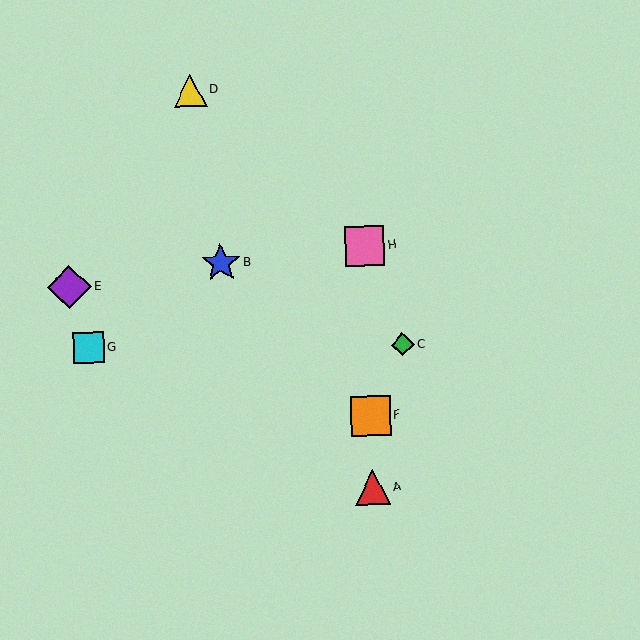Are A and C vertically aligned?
No, A is at x≈373 and C is at x≈403.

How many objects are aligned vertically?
3 objects (A, F, H) are aligned vertically.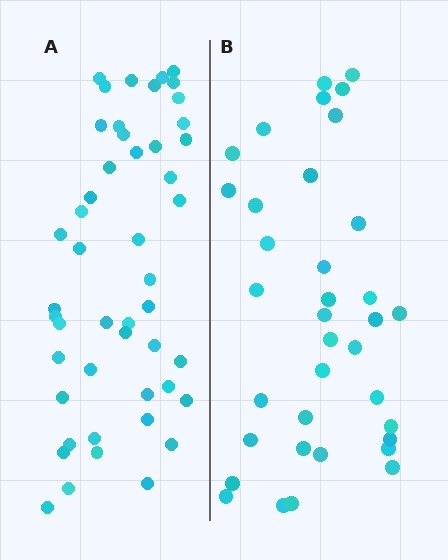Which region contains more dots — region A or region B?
Region A (the left region) has more dots.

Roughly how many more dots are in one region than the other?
Region A has roughly 12 or so more dots than region B.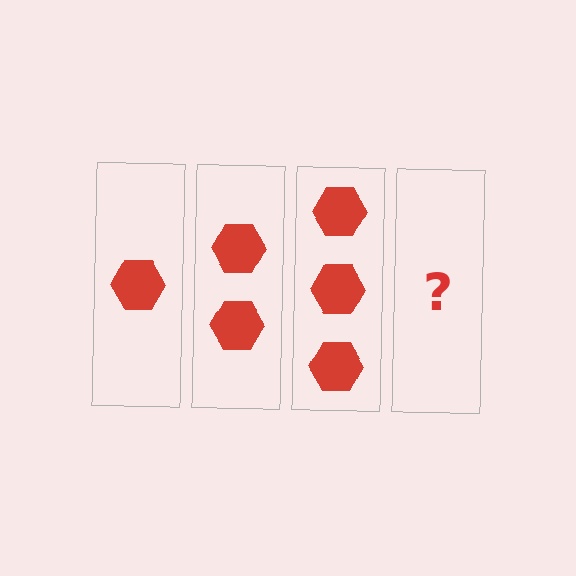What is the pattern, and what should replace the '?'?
The pattern is that each step adds one more hexagon. The '?' should be 4 hexagons.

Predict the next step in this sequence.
The next step is 4 hexagons.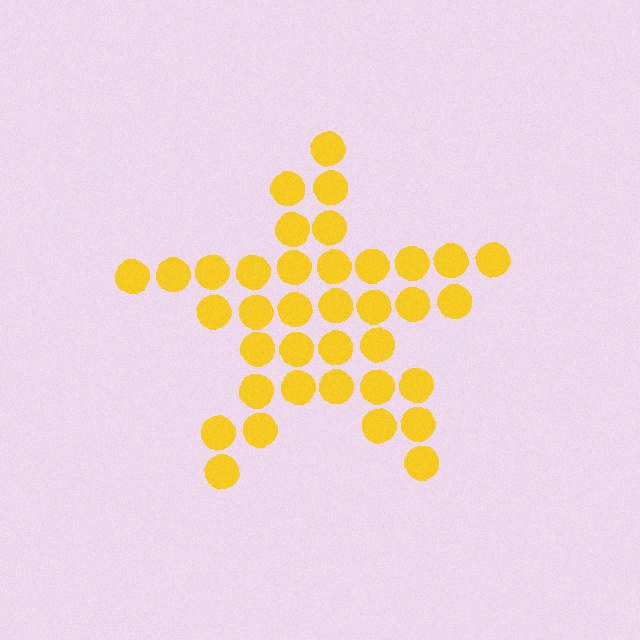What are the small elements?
The small elements are circles.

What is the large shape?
The large shape is a star.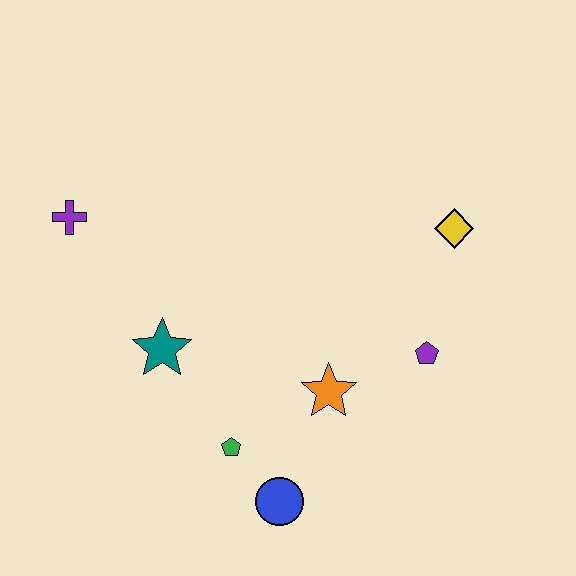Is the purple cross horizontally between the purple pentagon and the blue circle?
No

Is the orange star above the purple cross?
No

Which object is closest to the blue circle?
The green pentagon is closest to the blue circle.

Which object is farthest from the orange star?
The purple cross is farthest from the orange star.